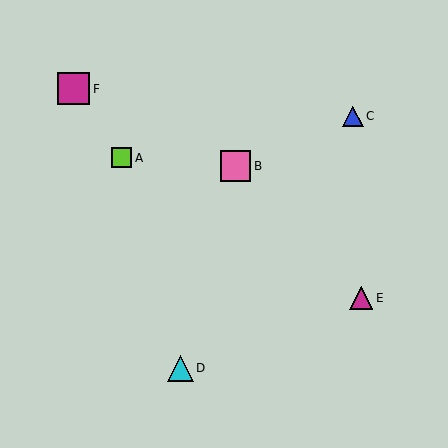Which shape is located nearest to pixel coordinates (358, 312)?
The magenta triangle (labeled E) at (361, 298) is nearest to that location.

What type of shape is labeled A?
Shape A is a lime square.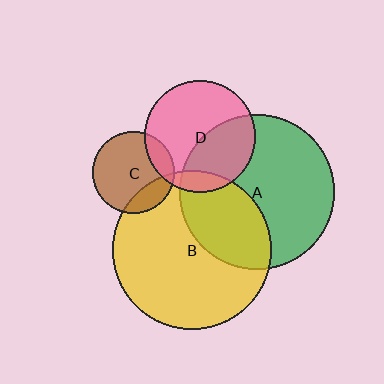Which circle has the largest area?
Circle B (yellow).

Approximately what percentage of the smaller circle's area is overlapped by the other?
Approximately 15%.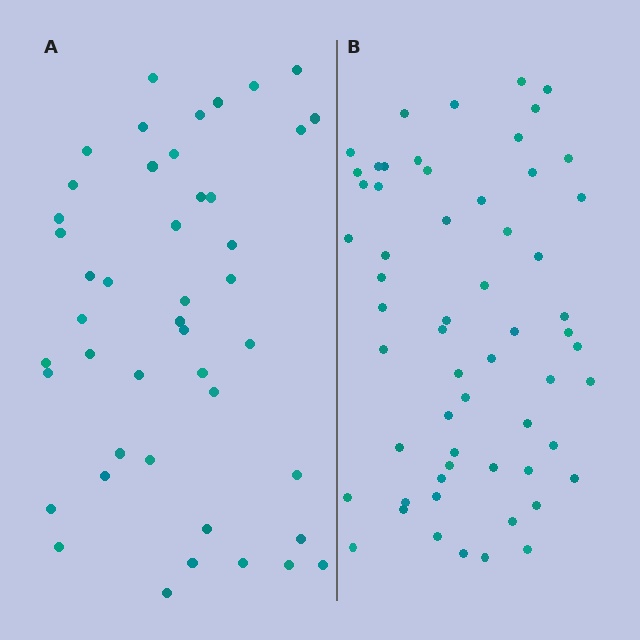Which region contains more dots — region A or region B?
Region B (the right region) has more dots.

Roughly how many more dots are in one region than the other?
Region B has approximately 15 more dots than region A.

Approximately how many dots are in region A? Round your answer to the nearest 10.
About 40 dots. (The exact count is 45, which rounds to 40.)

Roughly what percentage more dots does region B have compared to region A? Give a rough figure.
About 30% more.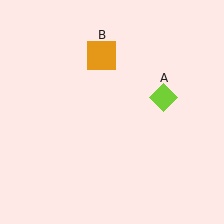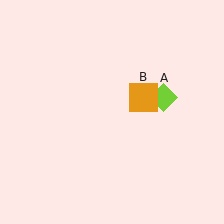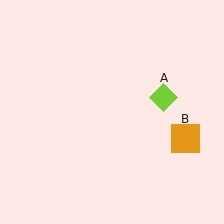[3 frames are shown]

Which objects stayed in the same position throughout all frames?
Lime diamond (object A) remained stationary.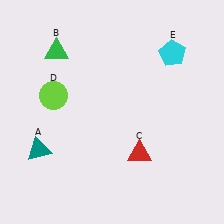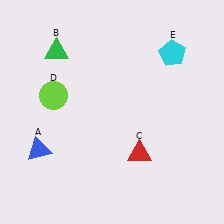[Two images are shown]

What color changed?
The triangle (A) changed from teal in Image 1 to blue in Image 2.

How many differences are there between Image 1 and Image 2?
There is 1 difference between the two images.